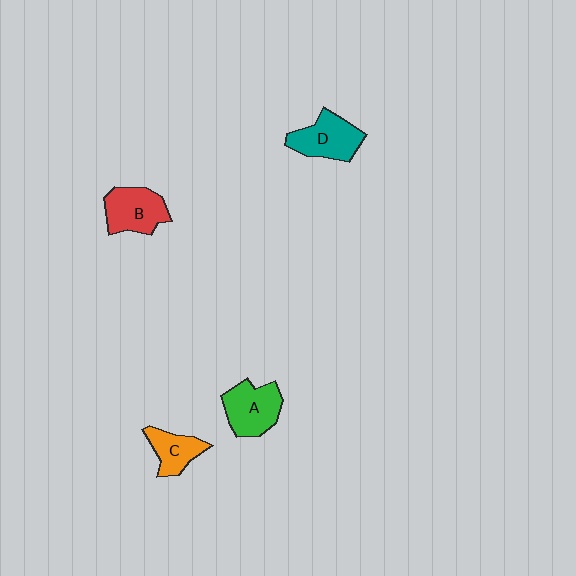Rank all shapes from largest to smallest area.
From largest to smallest: A (green), D (teal), B (red), C (orange).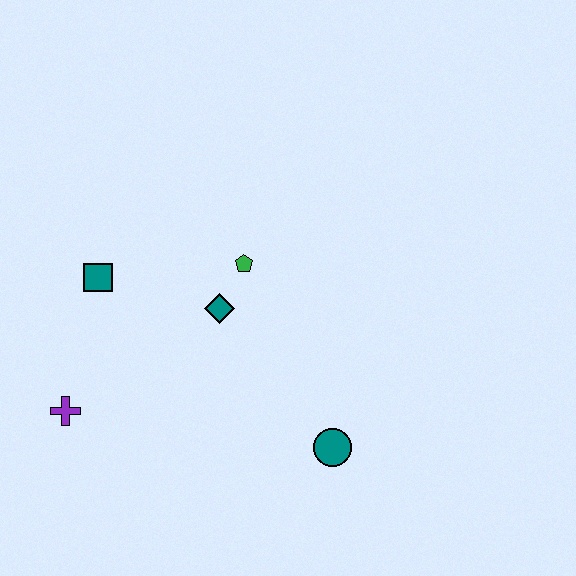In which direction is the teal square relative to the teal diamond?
The teal square is to the left of the teal diamond.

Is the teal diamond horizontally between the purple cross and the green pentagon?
Yes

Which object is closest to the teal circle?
The teal diamond is closest to the teal circle.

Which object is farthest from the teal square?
The teal circle is farthest from the teal square.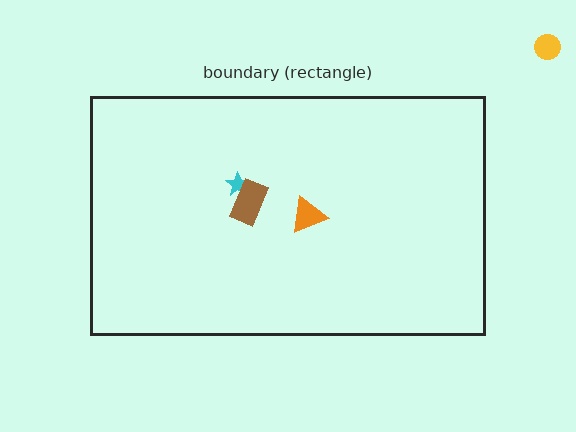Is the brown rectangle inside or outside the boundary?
Inside.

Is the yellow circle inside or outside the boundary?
Outside.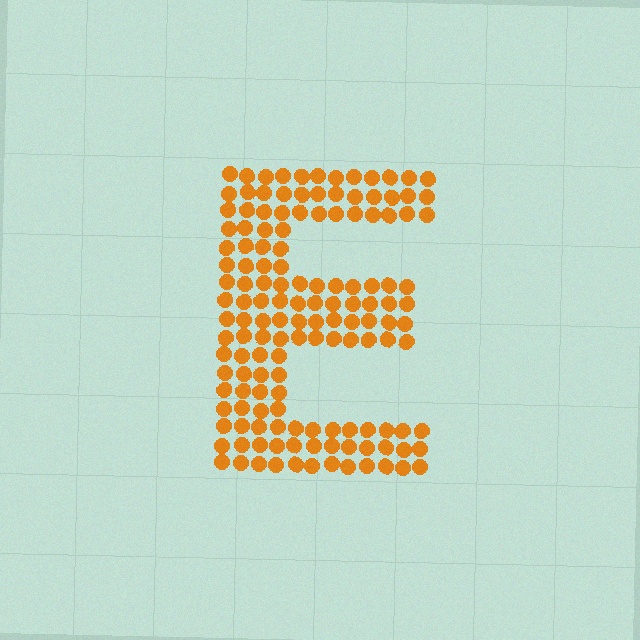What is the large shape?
The large shape is the letter E.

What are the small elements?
The small elements are circles.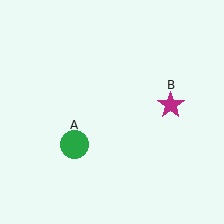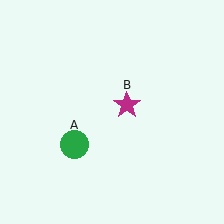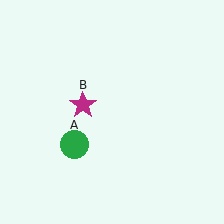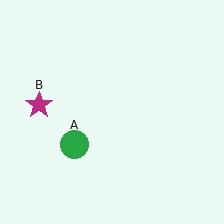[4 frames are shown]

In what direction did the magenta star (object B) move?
The magenta star (object B) moved left.